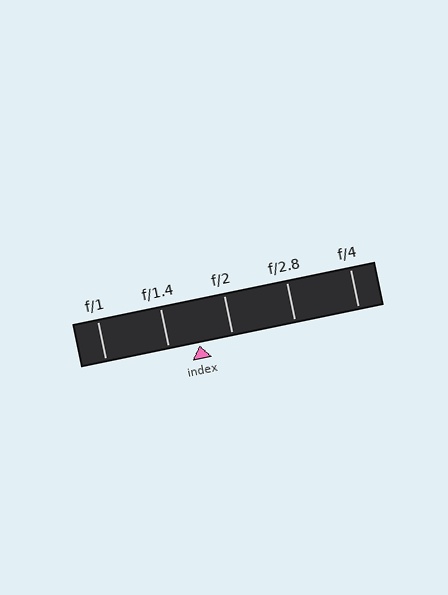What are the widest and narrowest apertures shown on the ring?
The widest aperture shown is f/1 and the narrowest is f/4.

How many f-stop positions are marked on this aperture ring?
There are 5 f-stop positions marked.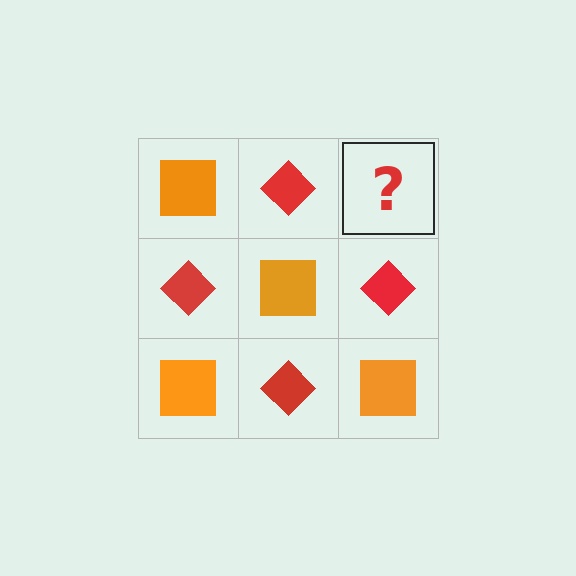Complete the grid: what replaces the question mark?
The question mark should be replaced with an orange square.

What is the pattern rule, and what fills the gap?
The rule is that it alternates orange square and red diamond in a checkerboard pattern. The gap should be filled with an orange square.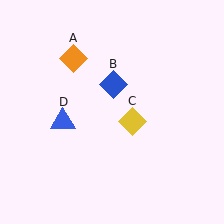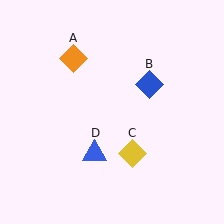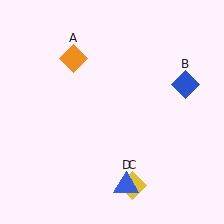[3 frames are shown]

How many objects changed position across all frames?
3 objects changed position: blue diamond (object B), yellow diamond (object C), blue triangle (object D).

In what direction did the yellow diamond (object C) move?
The yellow diamond (object C) moved down.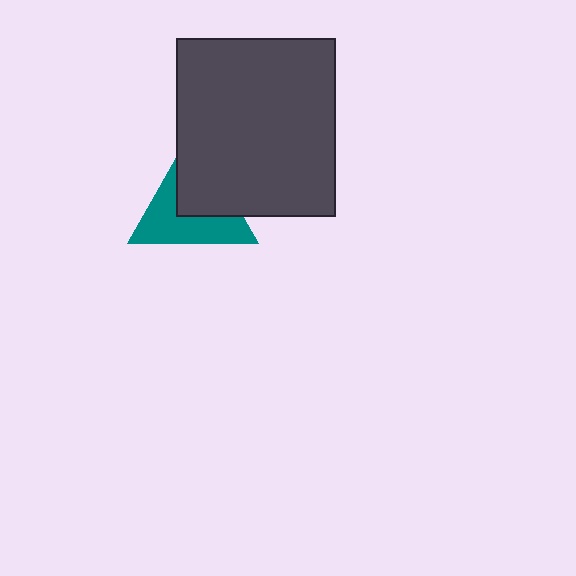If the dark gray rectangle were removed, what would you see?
You would see the complete teal triangle.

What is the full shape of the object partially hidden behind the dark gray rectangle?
The partially hidden object is a teal triangle.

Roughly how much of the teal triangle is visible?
About half of it is visible (roughly 53%).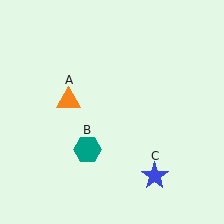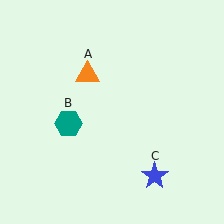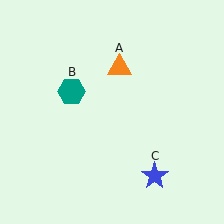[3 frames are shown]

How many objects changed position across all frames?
2 objects changed position: orange triangle (object A), teal hexagon (object B).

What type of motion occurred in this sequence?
The orange triangle (object A), teal hexagon (object B) rotated clockwise around the center of the scene.